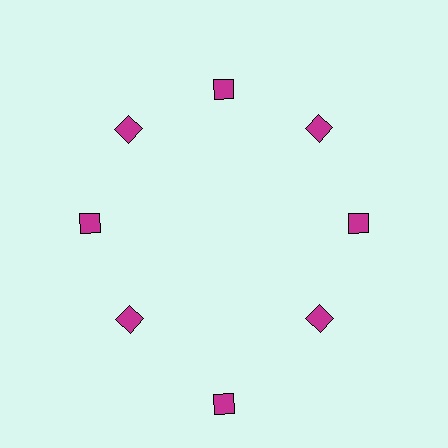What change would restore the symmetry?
The symmetry would be restored by moving it inward, back onto the ring so that all 8 diamonds sit at equal angles and equal distance from the center.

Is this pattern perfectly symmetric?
No. The 8 magenta diamonds are arranged in a ring, but one element near the 6 o'clock position is pushed outward from the center, breaking the 8-fold rotational symmetry.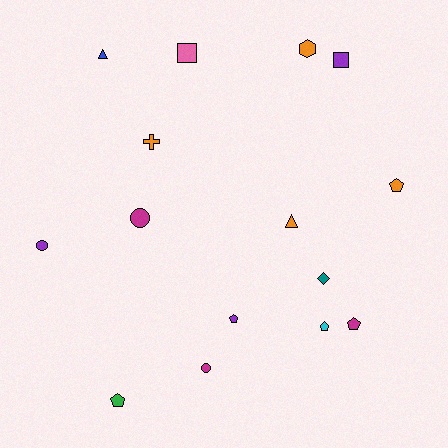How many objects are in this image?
There are 15 objects.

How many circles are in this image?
There are 3 circles.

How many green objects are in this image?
There is 1 green object.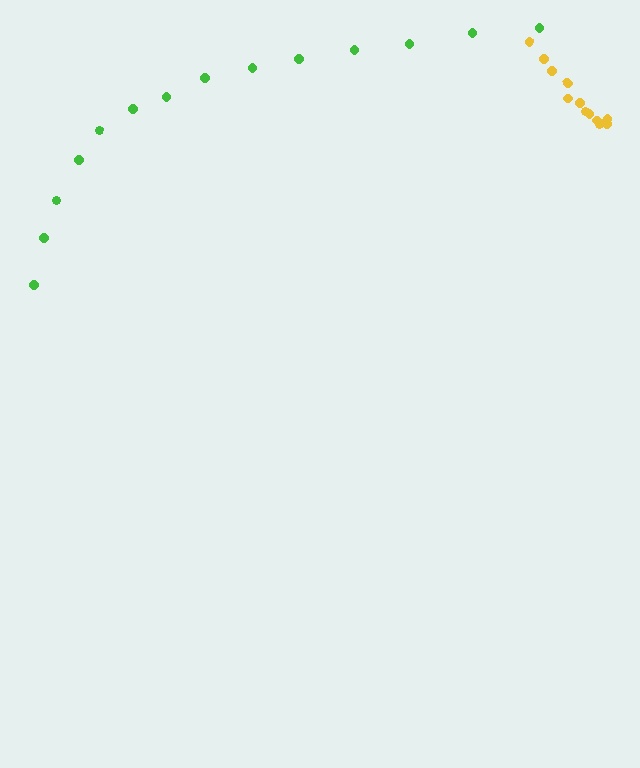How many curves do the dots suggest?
There are 2 distinct paths.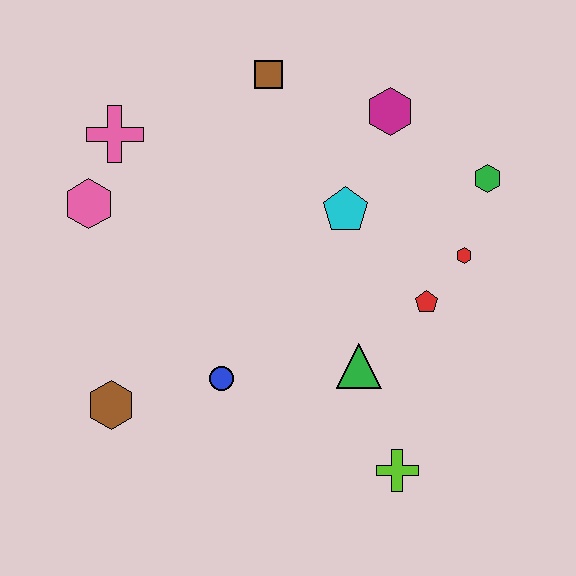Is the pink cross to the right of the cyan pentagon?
No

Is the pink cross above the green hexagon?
Yes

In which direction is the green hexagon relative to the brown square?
The green hexagon is to the right of the brown square.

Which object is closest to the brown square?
The magenta hexagon is closest to the brown square.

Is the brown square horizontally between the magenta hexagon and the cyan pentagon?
No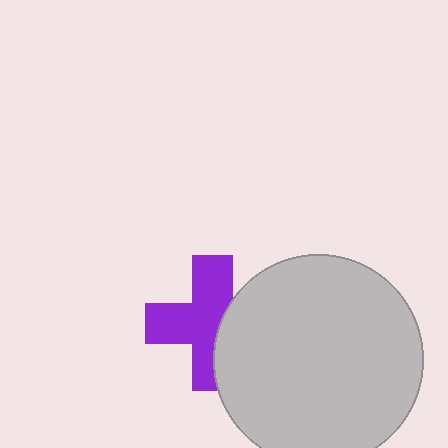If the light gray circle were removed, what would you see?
You would see the complete purple cross.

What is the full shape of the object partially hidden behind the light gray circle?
The partially hidden object is a purple cross.